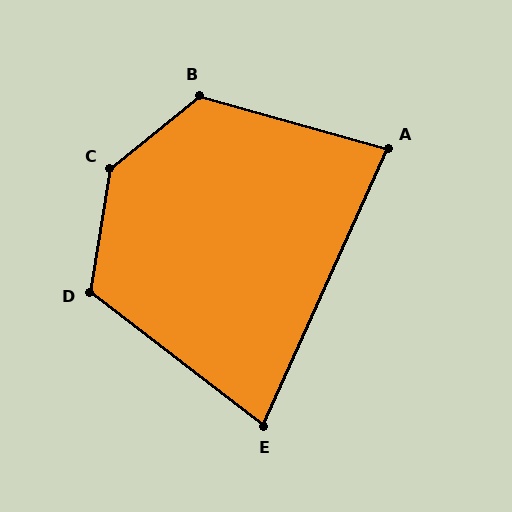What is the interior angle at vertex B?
Approximately 125 degrees (obtuse).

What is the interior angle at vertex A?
Approximately 82 degrees (acute).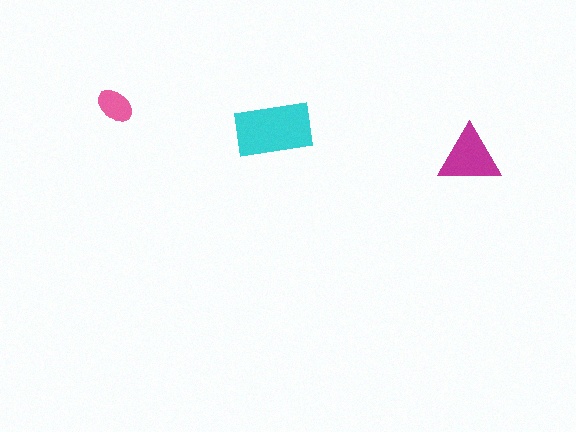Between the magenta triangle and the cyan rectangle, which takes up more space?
The cyan rectangle.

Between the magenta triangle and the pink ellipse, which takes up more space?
The magenta triangle.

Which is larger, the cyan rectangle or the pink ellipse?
The cyan rectangle.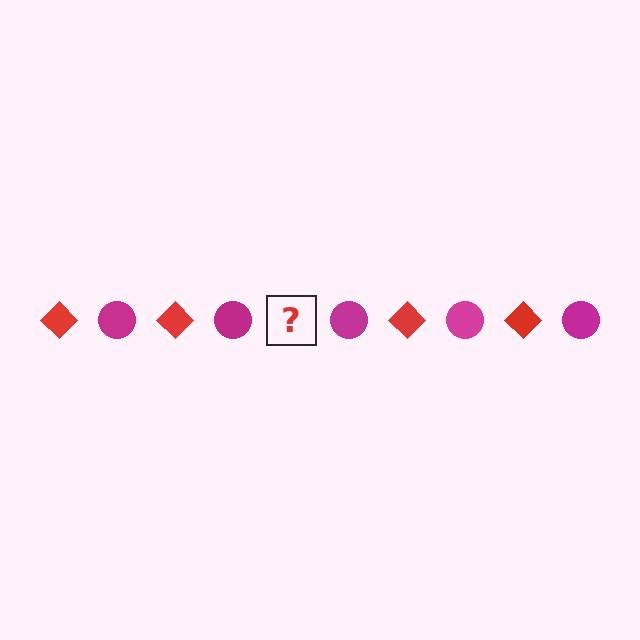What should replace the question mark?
The question mark should be replaced with a red diamond.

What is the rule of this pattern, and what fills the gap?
The rule is that the pattern alternates between red diamond and magenta circle. The gap should be filled with a red diamond.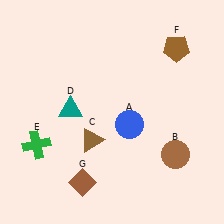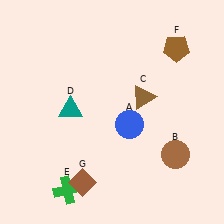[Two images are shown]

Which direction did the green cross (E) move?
The green cross (E) moved down.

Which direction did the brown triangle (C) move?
The brown triangle (C) moved right.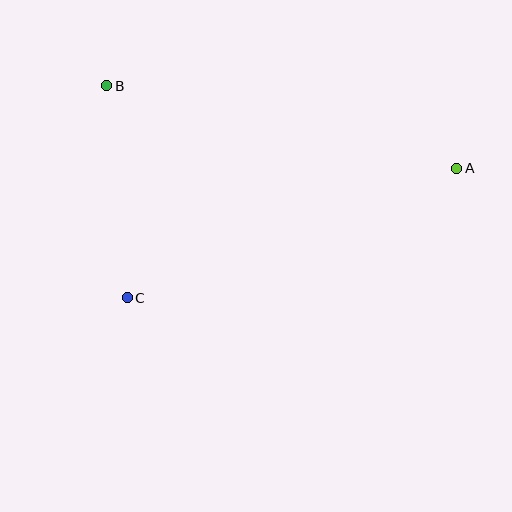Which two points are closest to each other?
Points B and C are closest to each other.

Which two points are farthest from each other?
Points A and B are farthest from each other.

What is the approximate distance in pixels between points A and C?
The distance between A and C is approximately 354 pixels.